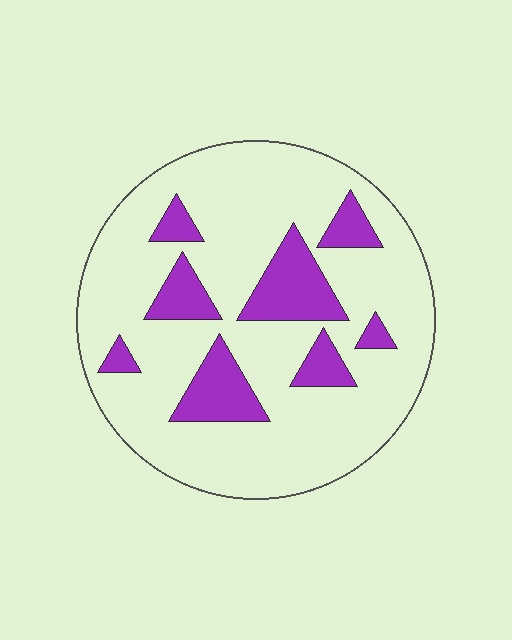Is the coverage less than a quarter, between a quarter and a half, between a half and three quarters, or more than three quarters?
Less than a quarter.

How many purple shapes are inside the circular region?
8.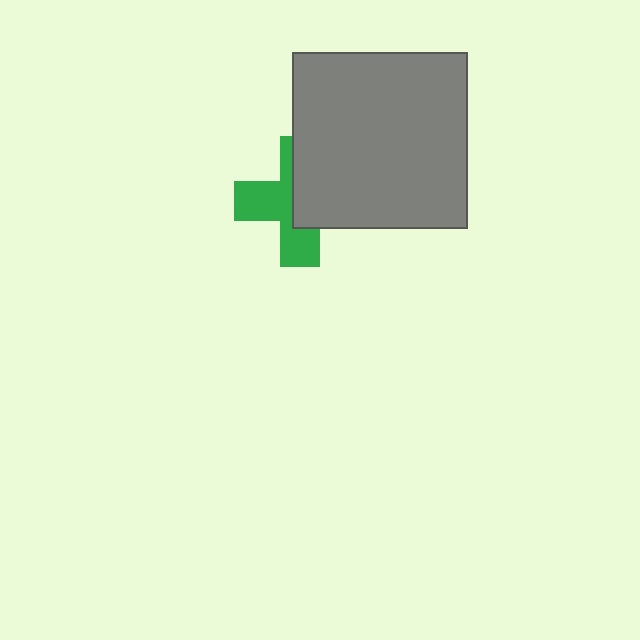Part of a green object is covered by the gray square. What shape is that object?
It is a cross.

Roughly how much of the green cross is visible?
About half of it is visible (roughly 50%).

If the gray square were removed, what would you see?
You would see the complete green cross.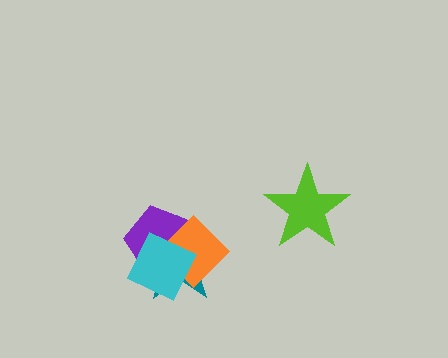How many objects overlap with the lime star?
0 objects overlap with the lime star.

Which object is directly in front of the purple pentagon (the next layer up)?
The orange diamond is directly in front of the purple pentagon.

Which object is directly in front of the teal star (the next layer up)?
The purple pentagon is directly in front of the teal star.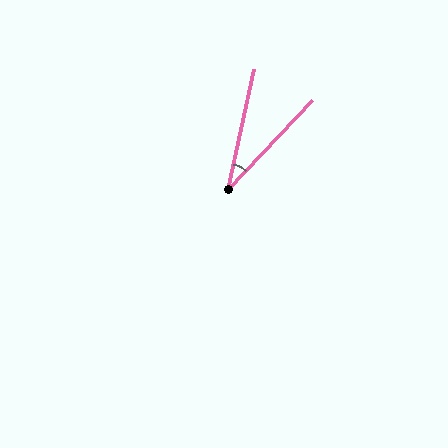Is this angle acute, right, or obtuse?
It is acute.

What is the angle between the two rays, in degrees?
Approximately 31 degrees.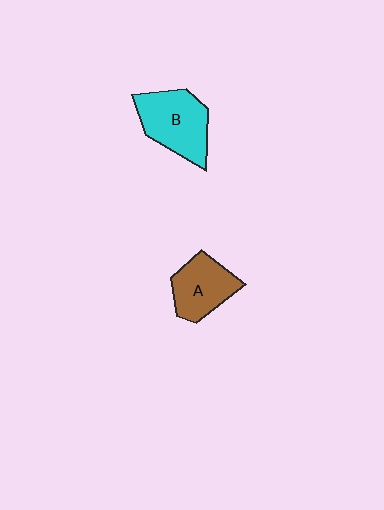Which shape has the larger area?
Shape B (cyan).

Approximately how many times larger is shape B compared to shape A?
Approximately 1.3 times.